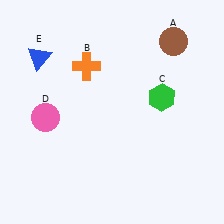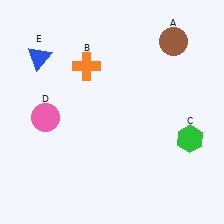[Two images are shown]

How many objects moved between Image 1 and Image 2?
1 object moved between the two images.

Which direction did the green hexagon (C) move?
The green hexagon (C) moved down.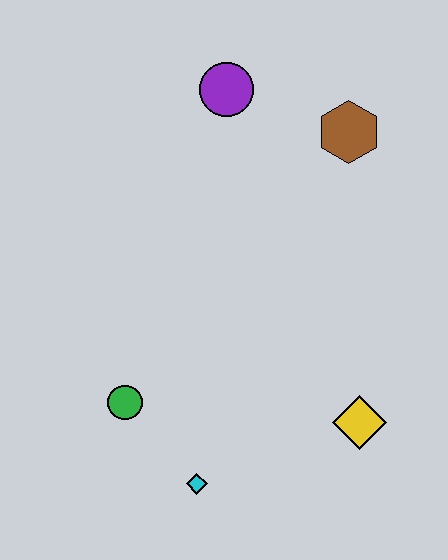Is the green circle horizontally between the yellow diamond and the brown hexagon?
No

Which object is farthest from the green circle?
The brown hexagon is farthest from the green circle.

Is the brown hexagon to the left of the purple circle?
No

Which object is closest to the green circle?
The cyan diamond is closest to the green circle.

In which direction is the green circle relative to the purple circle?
The green circle is below the purple circle.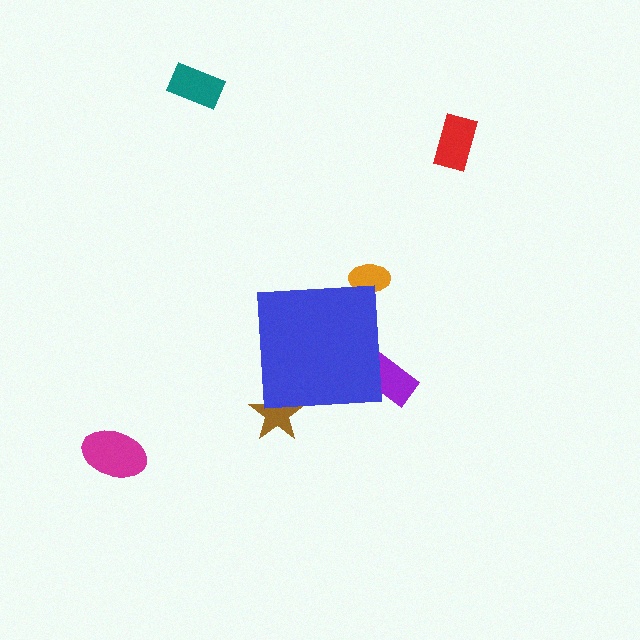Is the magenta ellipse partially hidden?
No, the magenta ellipse is fully visible.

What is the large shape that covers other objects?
A blue square.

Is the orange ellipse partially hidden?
Yes, the orange ellipse is partially hidden behind the blue square.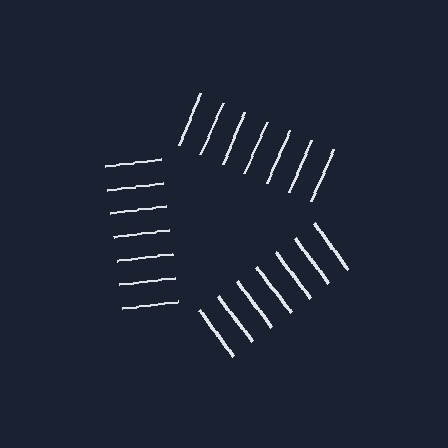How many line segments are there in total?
21 — 7 along each of the 3 edges.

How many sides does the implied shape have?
3 sides — the line-ends trace a triangle.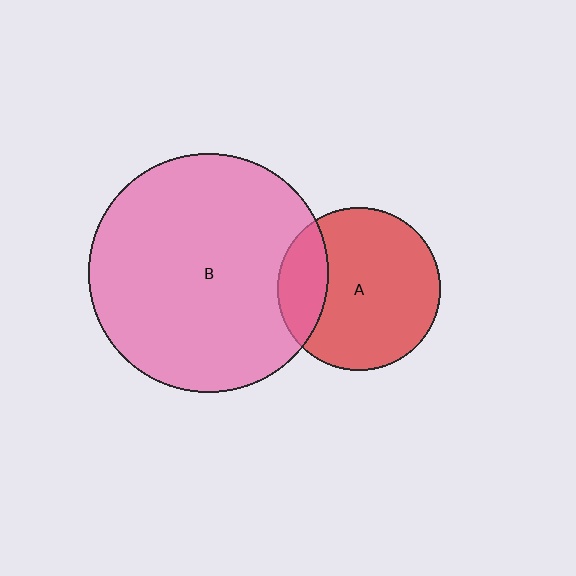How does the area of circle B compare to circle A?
Approximately 2.2 times.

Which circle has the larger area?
Circle B (pink).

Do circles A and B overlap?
Yes.